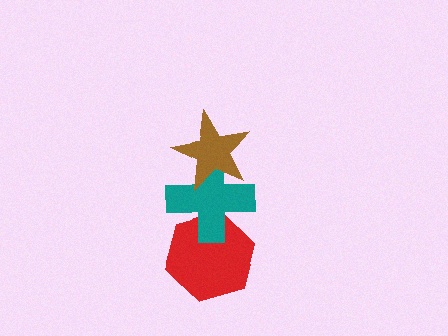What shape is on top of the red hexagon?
The teal cross is on top of the red hexagon.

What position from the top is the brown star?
The brown star is 1st from the top.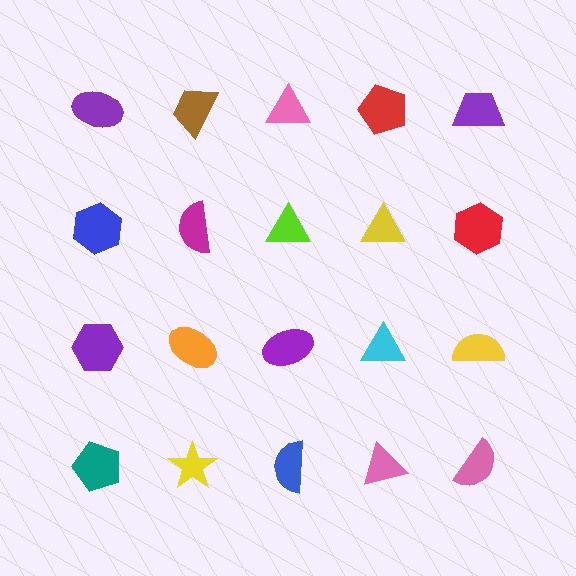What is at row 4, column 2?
A yellow star.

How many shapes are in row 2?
5 shapes.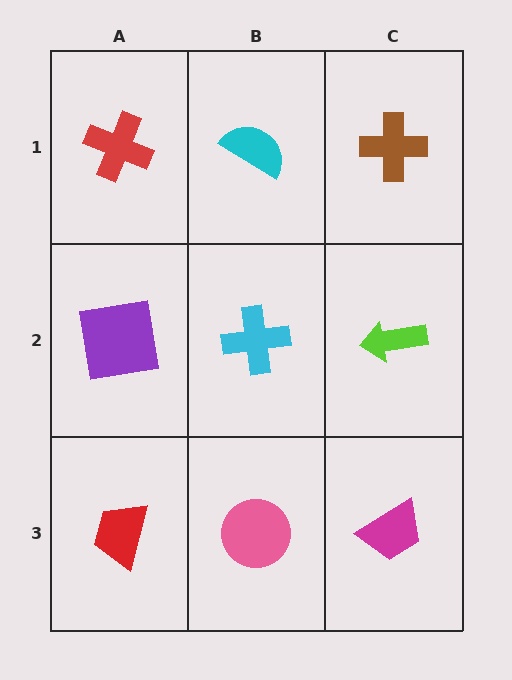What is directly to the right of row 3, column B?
A magenta trapezoid.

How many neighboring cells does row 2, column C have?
3.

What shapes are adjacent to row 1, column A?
A purple square (row 2, column A), a cyan semicircle (row 1, column B).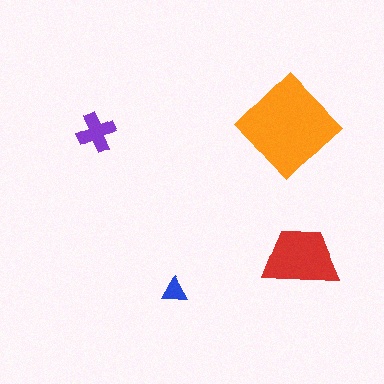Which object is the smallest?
The blue triangle.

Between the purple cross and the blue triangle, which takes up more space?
The purple cross.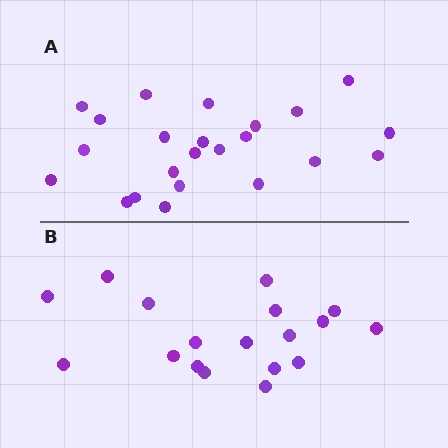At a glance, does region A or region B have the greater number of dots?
Region A (the top region) has more dots.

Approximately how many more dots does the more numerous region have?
Region A has about 5 more dots than region B.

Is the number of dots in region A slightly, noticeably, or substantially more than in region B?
Region A has noticeably more, but not dramatically so. The ratio is roughly 1.3 to 1.